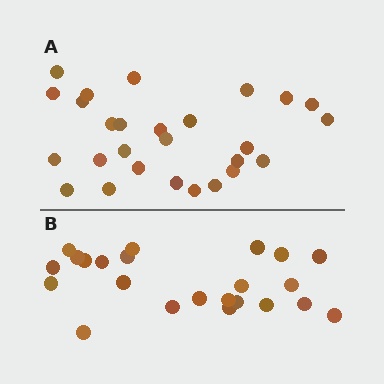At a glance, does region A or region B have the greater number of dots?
Region A (the top region) has more dots.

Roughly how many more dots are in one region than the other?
Region A has about 4 more dots than region B.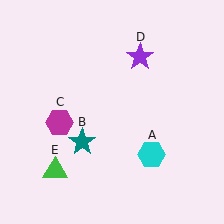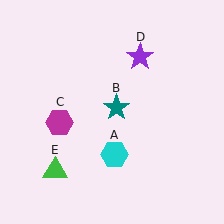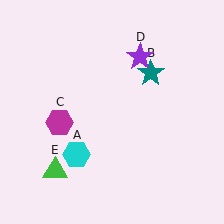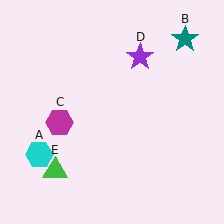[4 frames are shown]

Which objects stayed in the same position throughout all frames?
Magenta hexagon (object C) and purple star (object D) and green triangle (object E) remained stationary.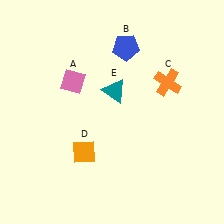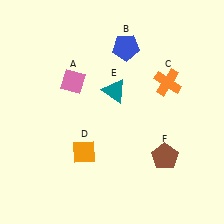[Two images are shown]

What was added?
A brown pentagon (F) was added in Image 2.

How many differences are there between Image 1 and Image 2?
There is 1 difference between the two images.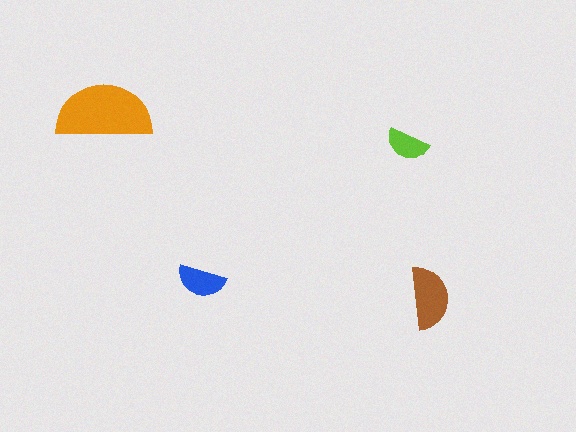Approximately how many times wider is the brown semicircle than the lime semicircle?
About 1.5 times wider.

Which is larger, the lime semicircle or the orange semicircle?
The orange one.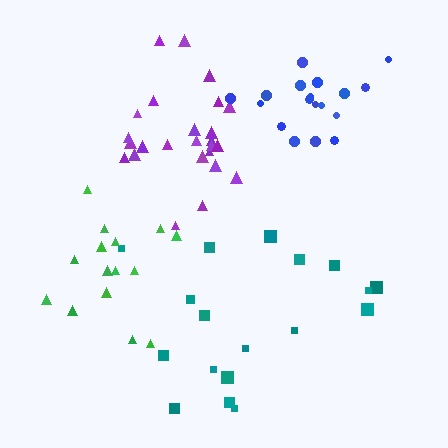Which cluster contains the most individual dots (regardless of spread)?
Purple (25).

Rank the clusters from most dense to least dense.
green, purple, blue, teal.